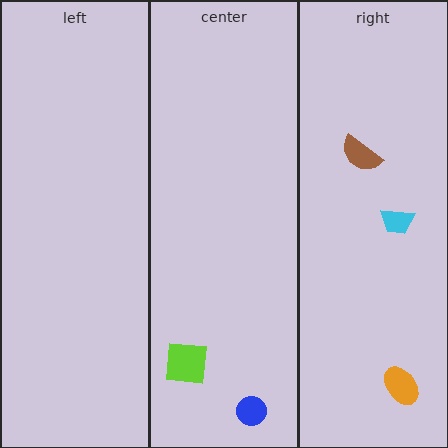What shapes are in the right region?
The orange ellipse, the brown semicircle, the cyan trapezoid.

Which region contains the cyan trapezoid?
The right region.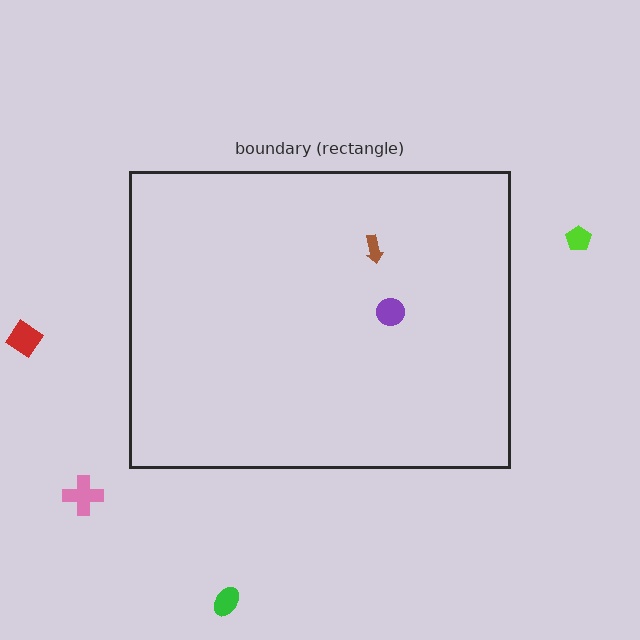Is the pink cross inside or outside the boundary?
Outside.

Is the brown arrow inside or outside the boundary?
Inside.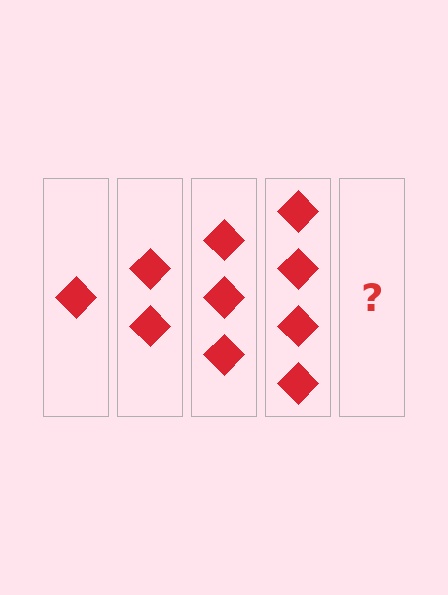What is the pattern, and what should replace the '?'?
The pattern is that each step adds one more diamond. The '?' should be 5 diamonds.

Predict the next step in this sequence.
The next step is 5 diamonds.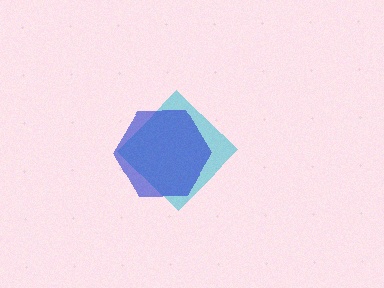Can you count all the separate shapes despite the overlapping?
Yes, there are 2 separate shapes.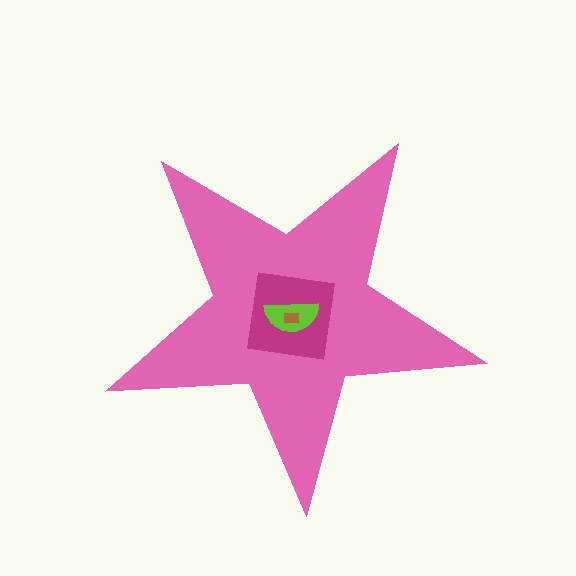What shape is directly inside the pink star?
The magenta square.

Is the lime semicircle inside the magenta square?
Yes.